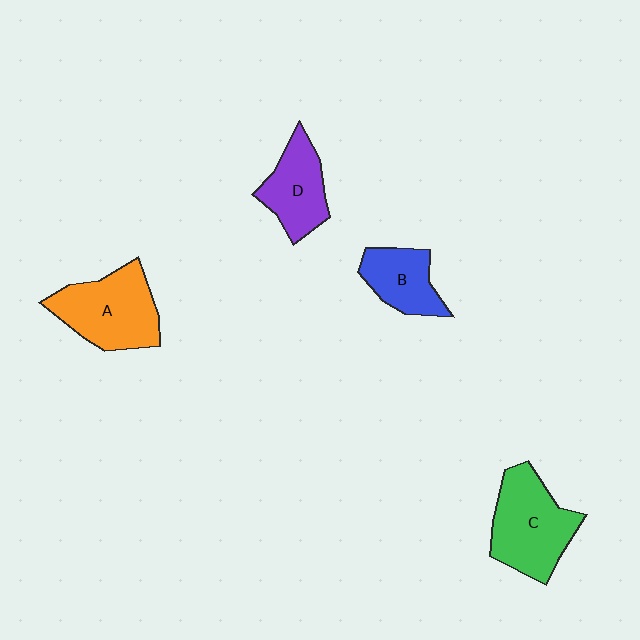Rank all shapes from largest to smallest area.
From largest to smallest: C (green), A (orange), D (purple), B (blue).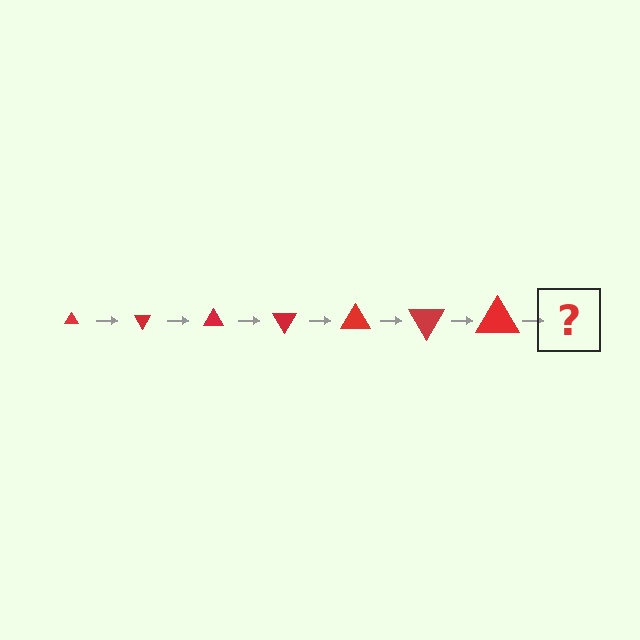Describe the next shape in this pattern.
It should be a triangle, larger than the previous one and rotated 420 degrees from the start.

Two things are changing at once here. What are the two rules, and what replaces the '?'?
The two rules are that the triangle grows larger each step and it rotates 60 degrees each step. The '?' should be a triangle, larger than the previous one and rotated 420 degrees from the start.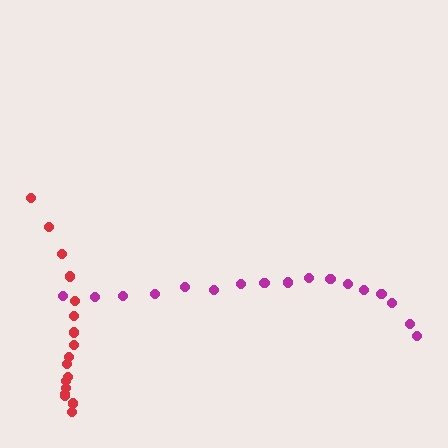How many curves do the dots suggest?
There are 2 distinct paths.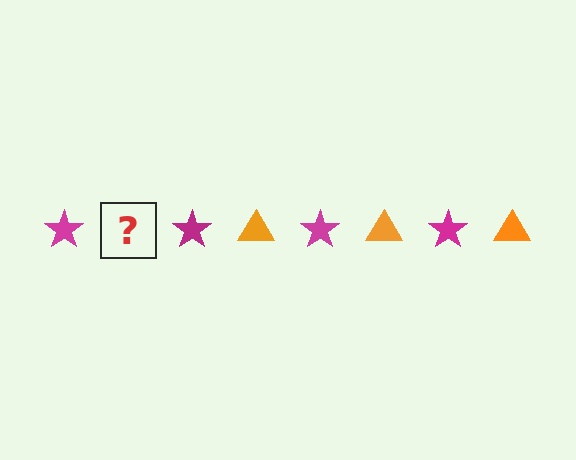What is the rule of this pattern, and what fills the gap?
The rule is that the pattern alternates between magenta star and orange triangle. The gap should be filled with an orange triangle.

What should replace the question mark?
The question mark should be replaced with an orange triangle.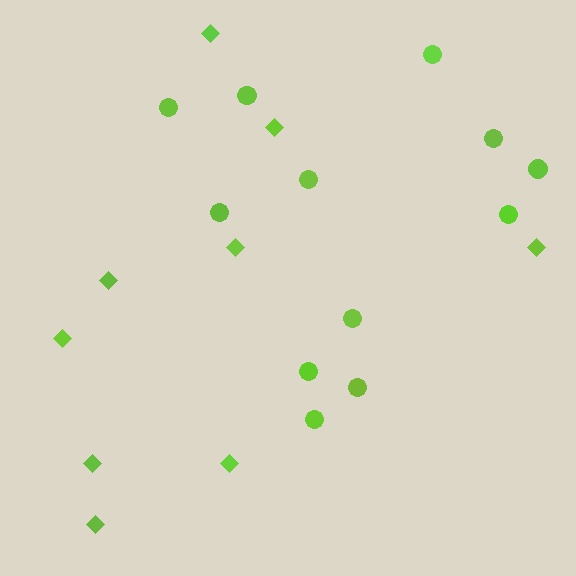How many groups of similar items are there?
There are 2 groups: one group of diamonds (9) and one group of circles (12).